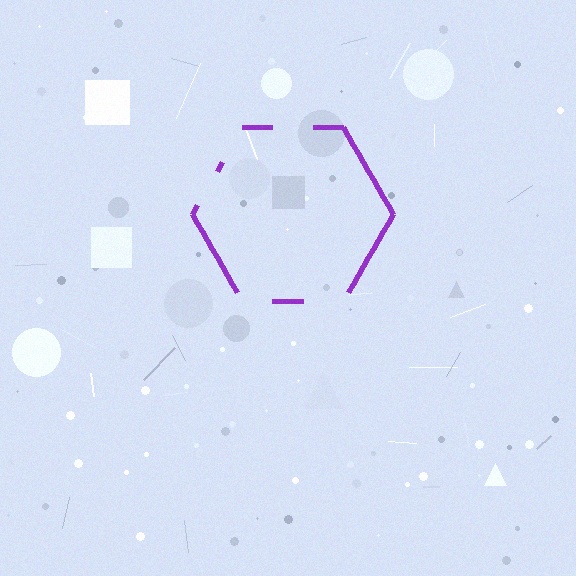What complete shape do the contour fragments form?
The contour fragments form a hexagon.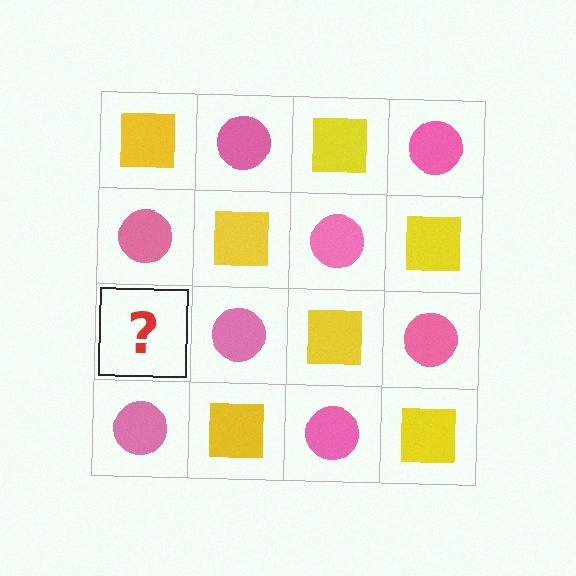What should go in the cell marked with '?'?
The missing cell should contain a yellow square.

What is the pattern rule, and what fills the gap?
The rule is that it alternates yellow square and pink circle in a checkerboard pattern. The gap should be filled with a yellow square.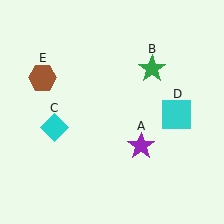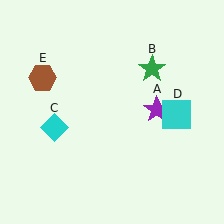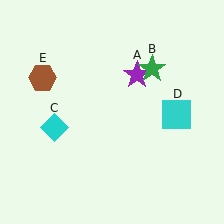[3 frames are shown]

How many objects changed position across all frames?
1 object changed position: purple star (object A).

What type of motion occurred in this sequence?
The purple star (object A) rotated counterclockwise around the center of the scene.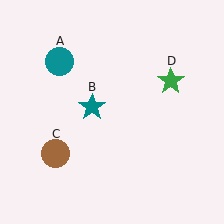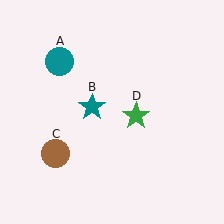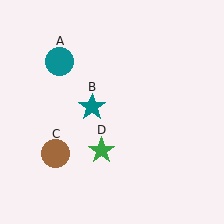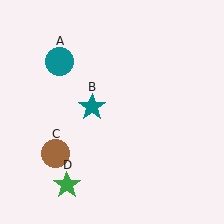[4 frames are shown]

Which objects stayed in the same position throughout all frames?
Teal circle (object A) and teal star (object B) and brown circle (object C) remained stationary.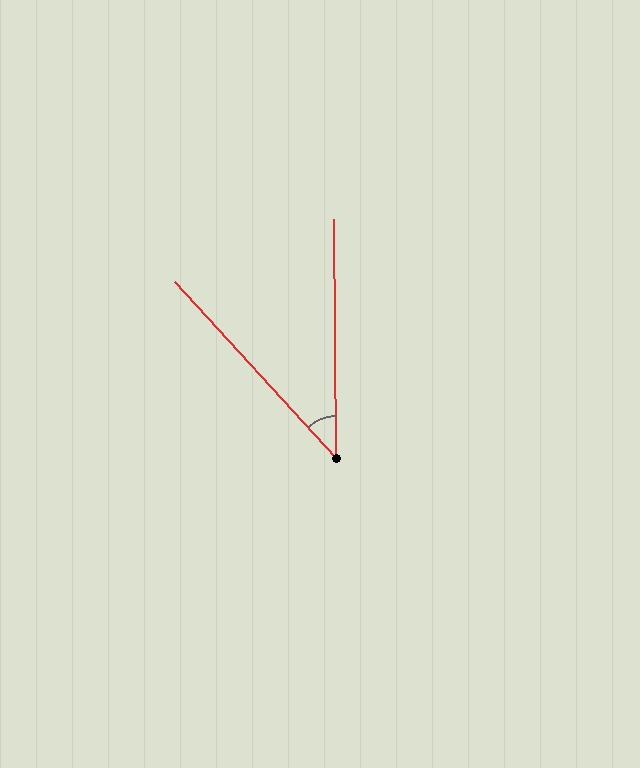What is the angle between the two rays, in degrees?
Approximately 42 degrees.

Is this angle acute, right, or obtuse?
It is acute.